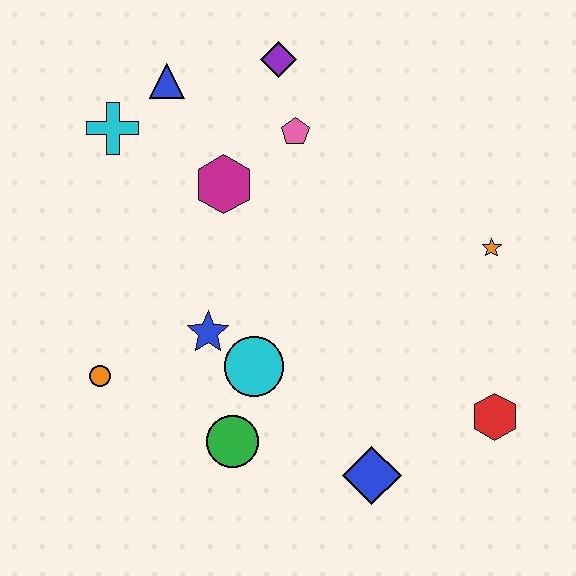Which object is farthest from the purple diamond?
The blue diamond is farthest from the purple diamond.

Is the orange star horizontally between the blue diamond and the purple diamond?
No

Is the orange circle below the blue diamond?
No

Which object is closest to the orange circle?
The blue star is closest to the orange circle.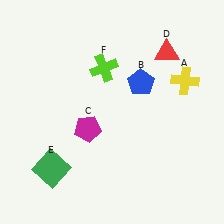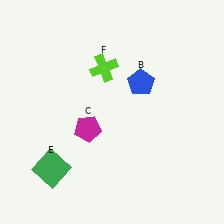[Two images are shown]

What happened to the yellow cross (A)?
The yellow cross (A) was removed in Image 2. It was in the top-right area of Image 1.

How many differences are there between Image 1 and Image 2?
There are 2 differences between the two images.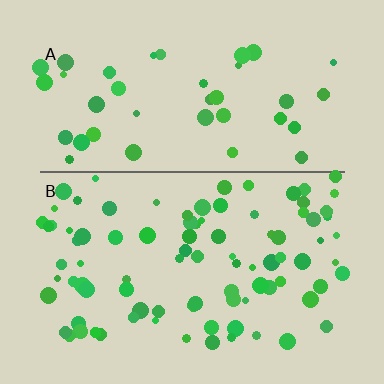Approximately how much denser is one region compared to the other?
Approximately 2.2× — region B over region A.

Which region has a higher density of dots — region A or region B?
B (the bottom).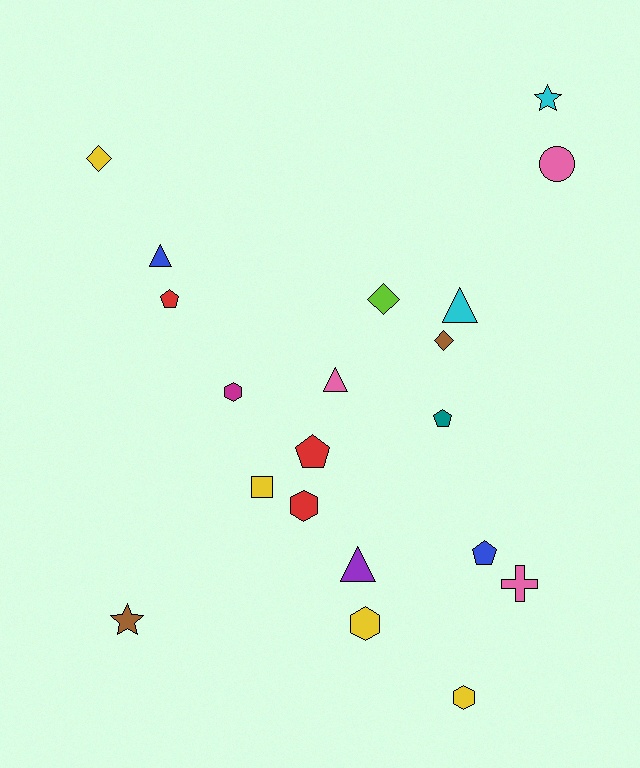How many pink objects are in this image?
There are 3 pink objects.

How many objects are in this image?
There are 20 objects.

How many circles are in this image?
There is 1 circle.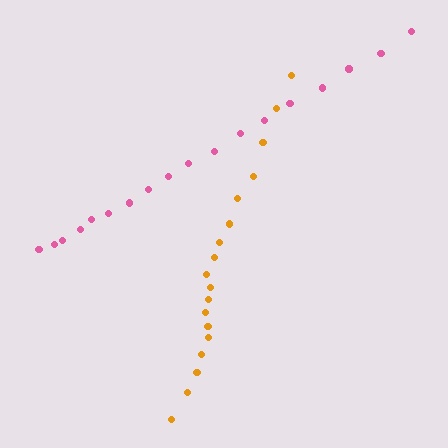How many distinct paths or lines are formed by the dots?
There are 2 distinct paths.